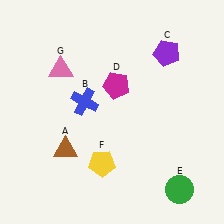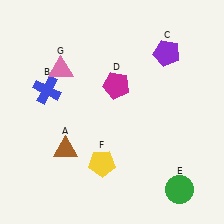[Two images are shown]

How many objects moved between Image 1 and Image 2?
1 object moved between the two images.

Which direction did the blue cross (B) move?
The blue cross (B) moved left.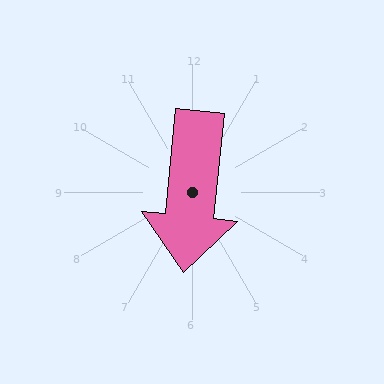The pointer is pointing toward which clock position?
Roughly 6 o'clock.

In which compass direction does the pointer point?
South.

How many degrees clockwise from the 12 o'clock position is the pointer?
Approximately 186 degrees.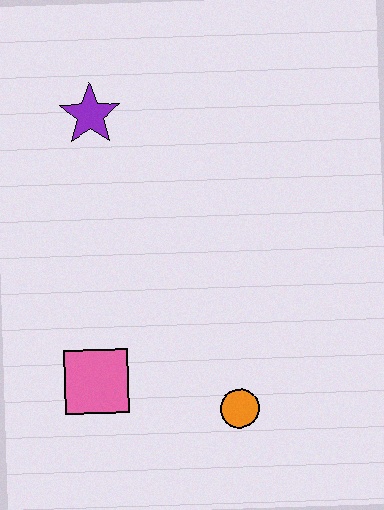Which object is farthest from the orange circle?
The purple star is farthest from the orange circle.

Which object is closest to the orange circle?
The pink square is closest to the orange circle.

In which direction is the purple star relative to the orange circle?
The purple star is above the orange circle.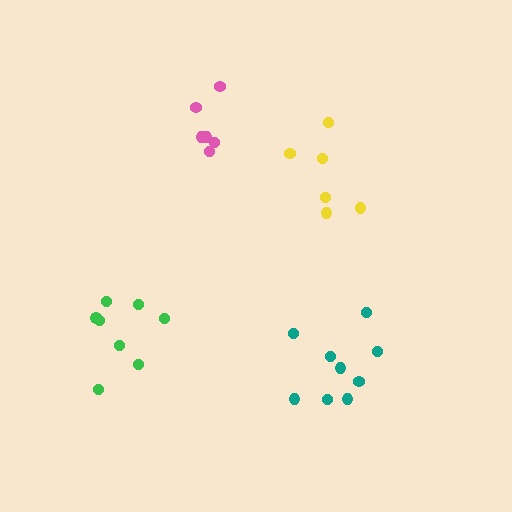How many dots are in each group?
Group 1: 8 dots, Group 2: 9 dots, Group 3: 6 dots, Group 4: 6 dots (29 total).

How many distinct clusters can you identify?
There are 4 distinct clusters.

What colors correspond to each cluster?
The clusters are colored: green, teal, yellow, pink.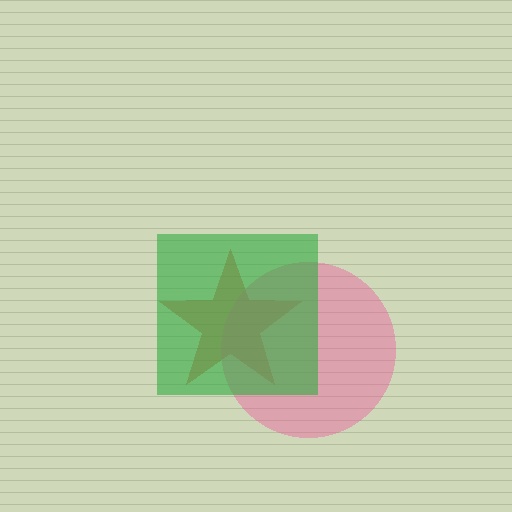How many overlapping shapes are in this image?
There are 3 overlapping shapes in the image.